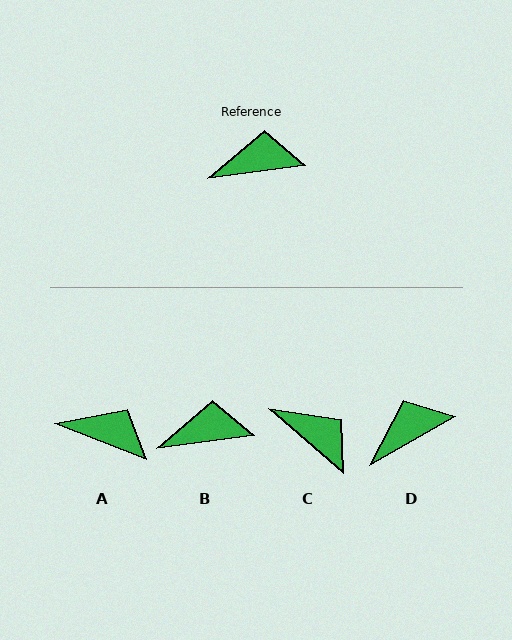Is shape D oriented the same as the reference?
No, it is off by about 22 degrees.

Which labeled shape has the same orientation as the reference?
B.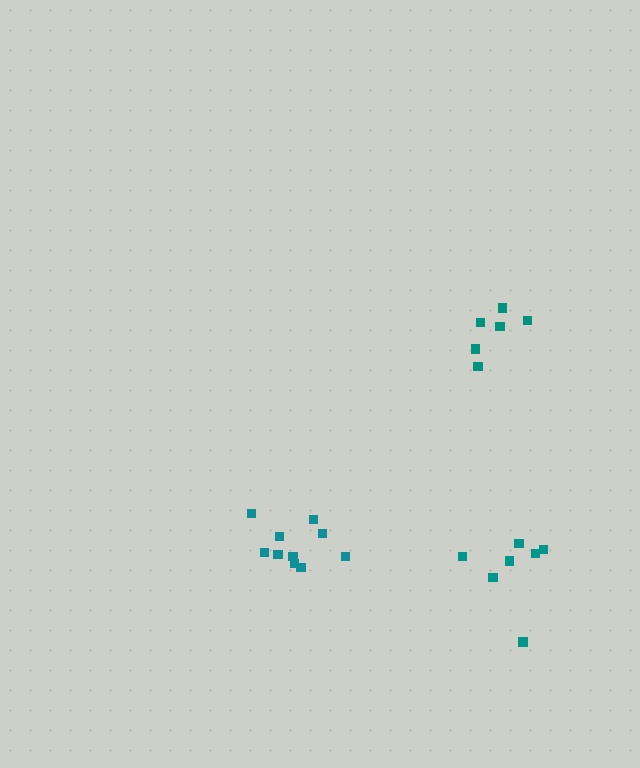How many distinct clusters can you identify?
There are 3 distinct clusters.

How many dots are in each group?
Group 1: 6 dots, Group 2: 7 dots, Group 3: 10 dots (23 total).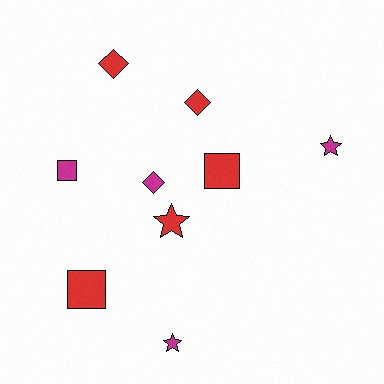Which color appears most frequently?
Red, with 5 objects.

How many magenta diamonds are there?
There is 1 magenta diamond.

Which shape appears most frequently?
Square, with 3 objects.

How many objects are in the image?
There are 9 objects.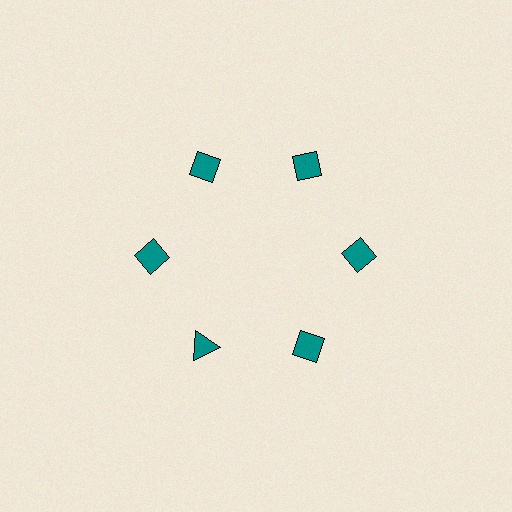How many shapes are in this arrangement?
There are 6 shapes arranged in a ring pattern.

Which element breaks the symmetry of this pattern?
The teal triangle at roughly the 7 o'clock position breaks the symmetry. All other shapes are teal diamonds.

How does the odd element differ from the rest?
It has a different shape: triangle instead of diamond.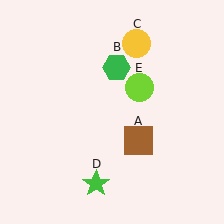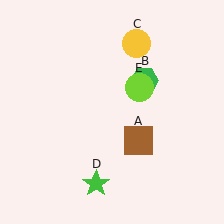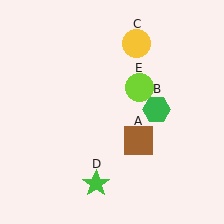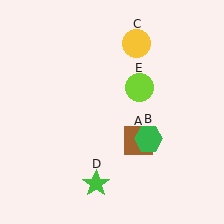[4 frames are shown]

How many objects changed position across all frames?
1 object changed position: green hexagon (object B).